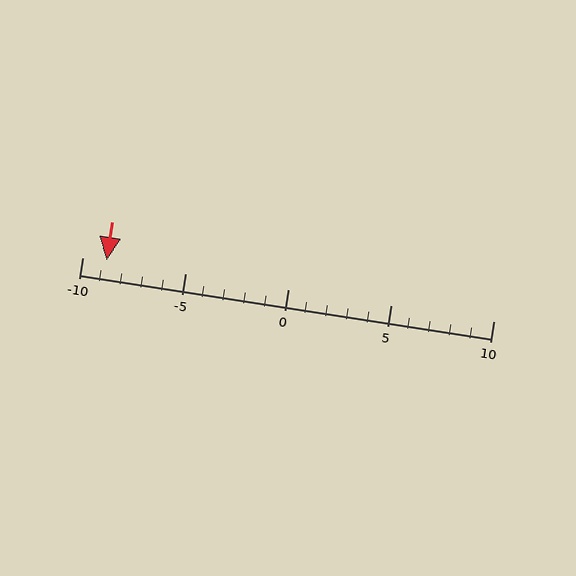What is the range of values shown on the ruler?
The ruler shows values from -10 to 10.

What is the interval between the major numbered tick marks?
The major tick marks are spaced 5 units apart.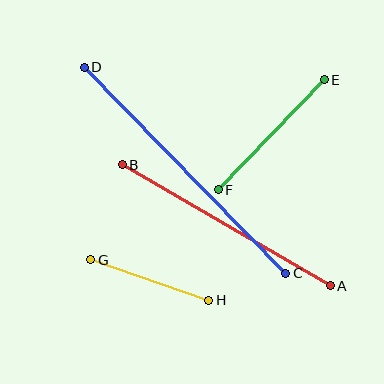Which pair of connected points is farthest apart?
Points C and D are farthest apart.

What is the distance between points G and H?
The distance is approximately 125 pixels.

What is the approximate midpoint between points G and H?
The midpoint is at approximately (150, 280) pixels.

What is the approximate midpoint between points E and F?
The midpoint is at approximately (271, 135) pixels.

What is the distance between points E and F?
The distance is approximately 153 pixels.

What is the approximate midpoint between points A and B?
The midpoint is at approximately (226, 225) pixels.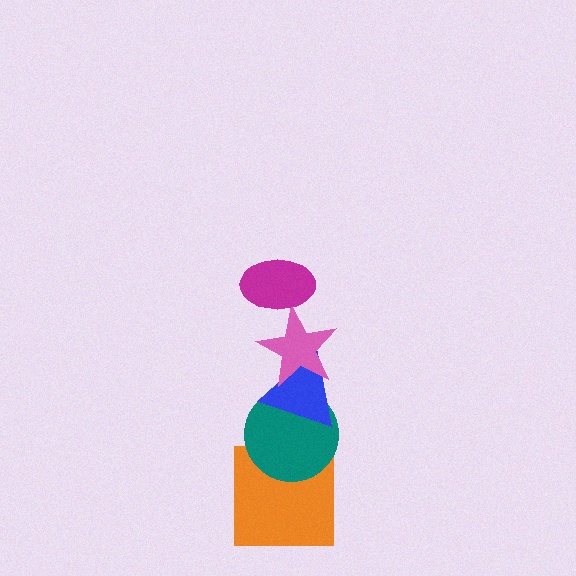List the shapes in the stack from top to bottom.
From top to bottom: the magenta ellipse, the pink star, the blue triangle, the teal circle, the orange square.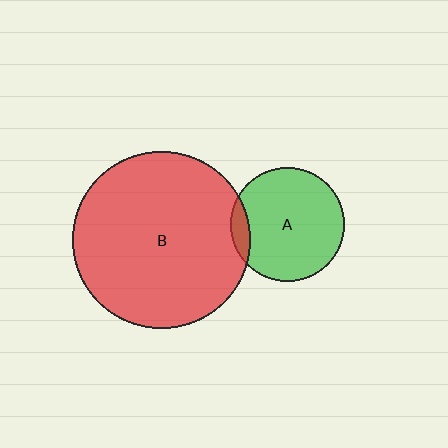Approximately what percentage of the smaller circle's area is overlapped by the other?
Approximately 10%.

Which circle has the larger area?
Circle B (red).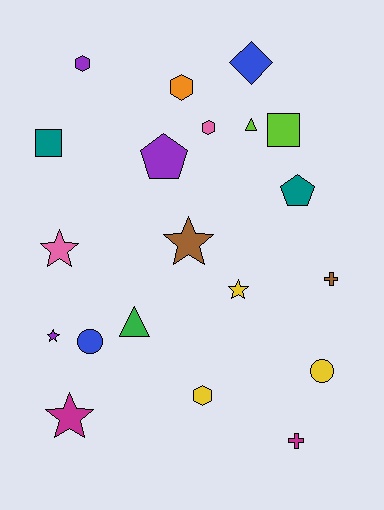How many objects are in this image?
There are 20 objects.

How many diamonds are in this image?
There is 1 diamond.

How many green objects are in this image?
There is 1 green object.